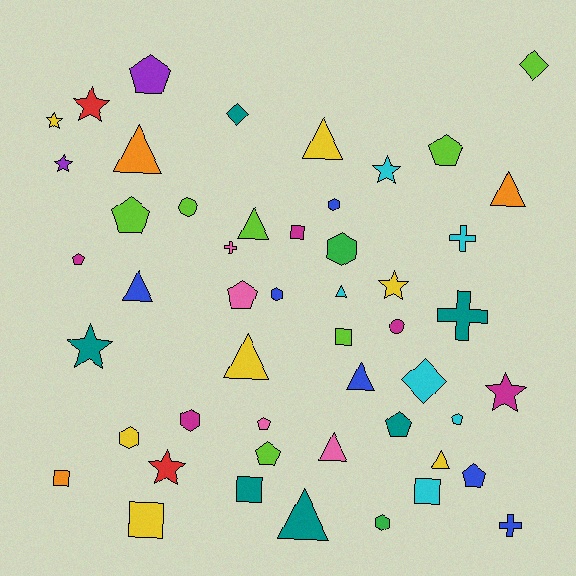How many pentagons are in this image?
There are 10 pentagons.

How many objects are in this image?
There are 50 objects.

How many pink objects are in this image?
There are 4 pink objects.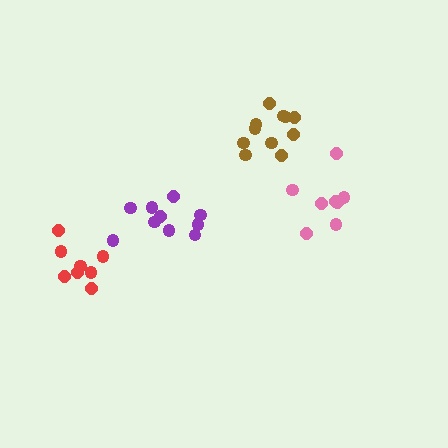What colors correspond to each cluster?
The clusters are colored: red, brown, purple, pink.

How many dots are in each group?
Group 1: 8 dots, Group 2: 11 dots, Group 3: 10 dots, Group 4: 8 dots (37 total).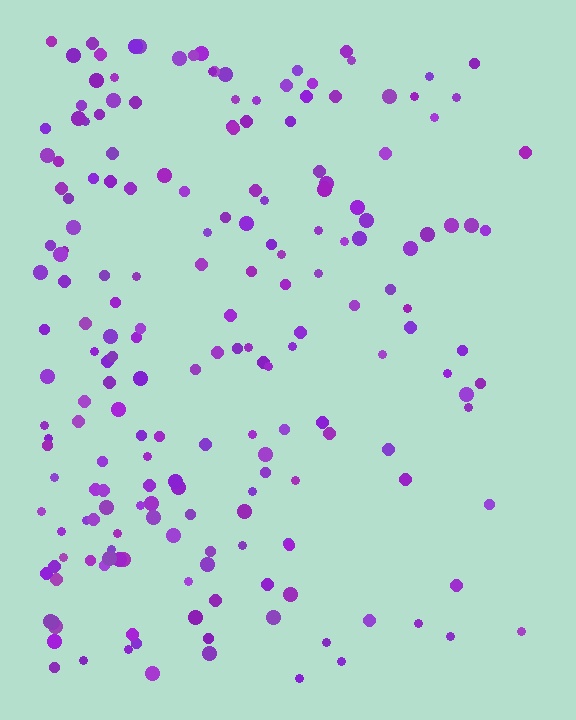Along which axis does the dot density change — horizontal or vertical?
Horizontal.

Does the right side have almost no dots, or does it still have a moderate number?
Still a moderate number, just noticeably fewer than the left.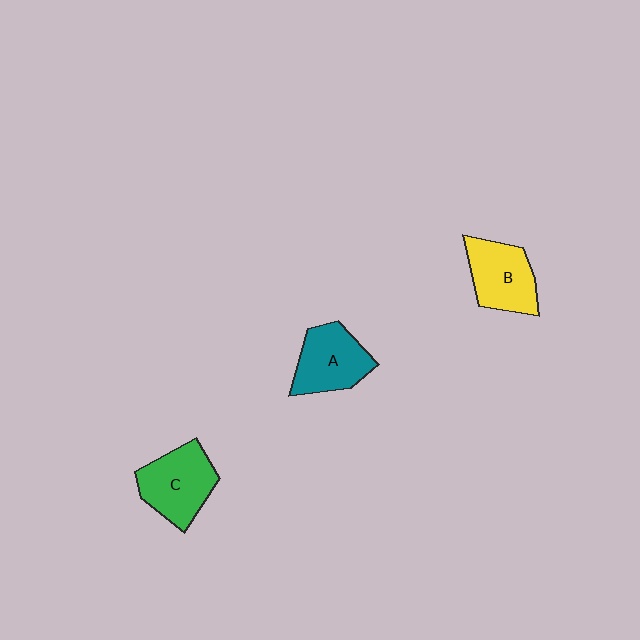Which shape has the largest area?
Shape C (green).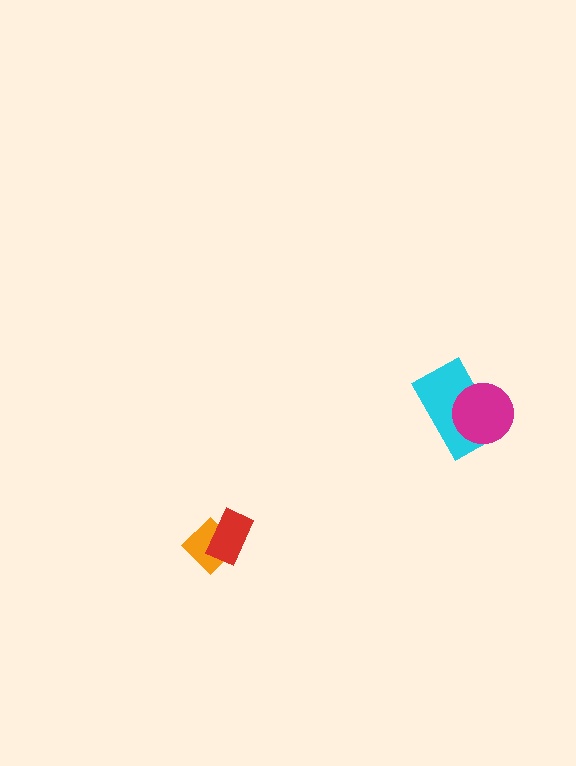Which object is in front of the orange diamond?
The red rectangle is in front of the orange diamond.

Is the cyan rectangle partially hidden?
Yes, it is partially covered by another shape.